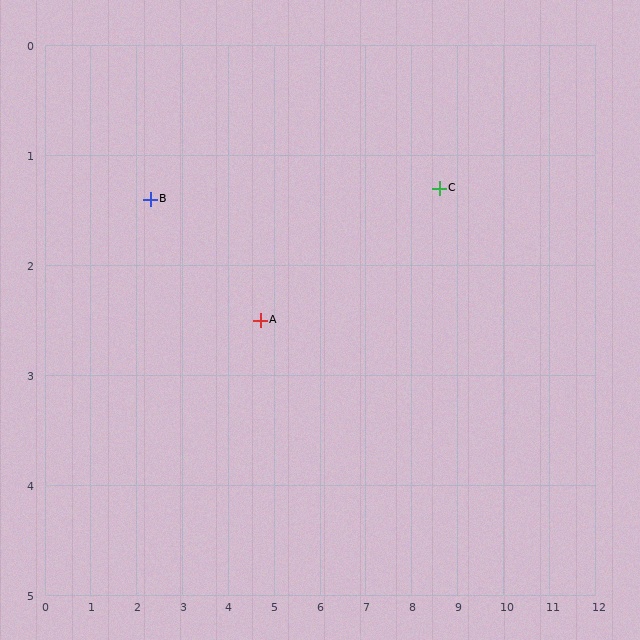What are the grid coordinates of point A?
Point A is at approximately (4.7, 2.5).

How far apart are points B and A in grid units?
Points B and A are about 2.6 grid units apart.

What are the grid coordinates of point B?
Point B is at approximately (2.3, 1.4).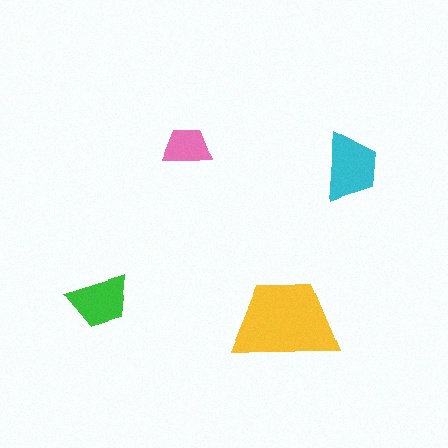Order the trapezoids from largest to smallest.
the yellow one, the cyan one, the green one, the pink one.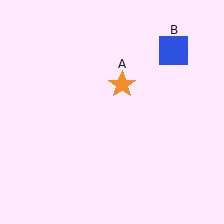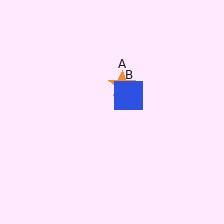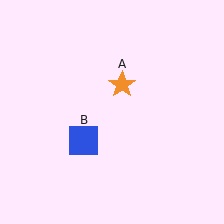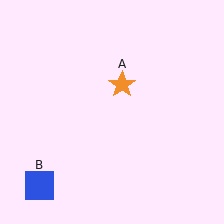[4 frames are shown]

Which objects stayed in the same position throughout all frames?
Orange star (object A) remained stationary.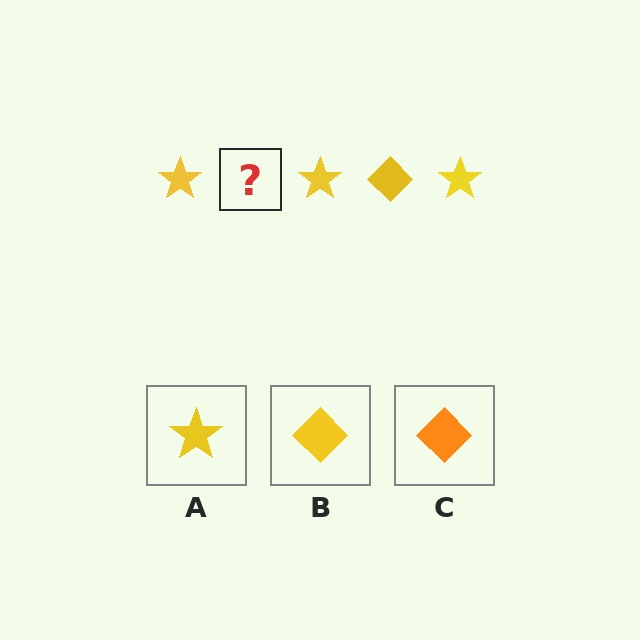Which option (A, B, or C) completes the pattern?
B.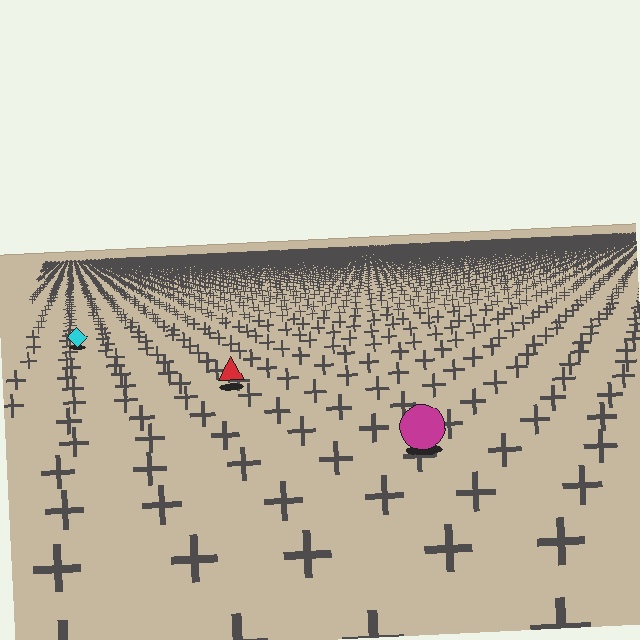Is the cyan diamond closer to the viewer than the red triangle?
No. The red triangle is closer — you can tell from the texture gradient: the ground texture is coarser near it.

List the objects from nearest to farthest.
From nearest to farthest: the magenta circle, the red triangle, the cyan diamond.